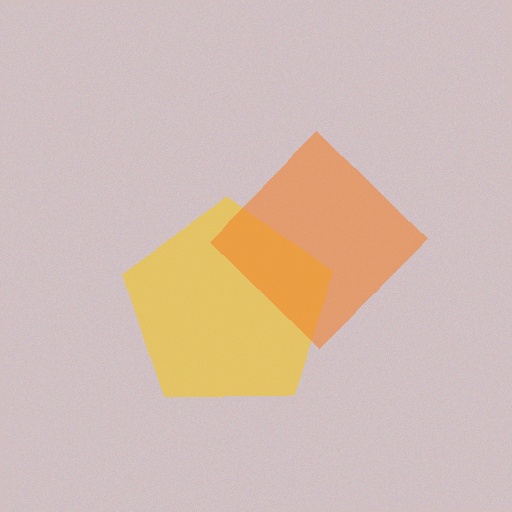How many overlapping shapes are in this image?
There are 2 overlapping shapes in the image.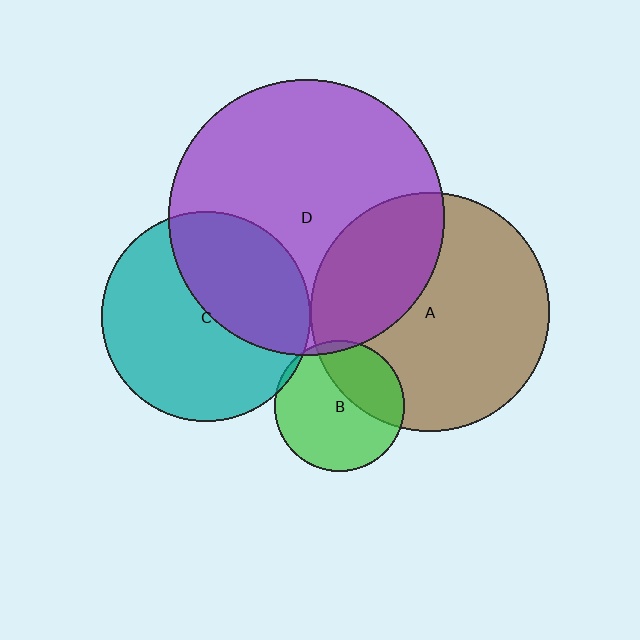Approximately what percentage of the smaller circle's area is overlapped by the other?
Approximately 35%.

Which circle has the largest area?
Circle D (purple).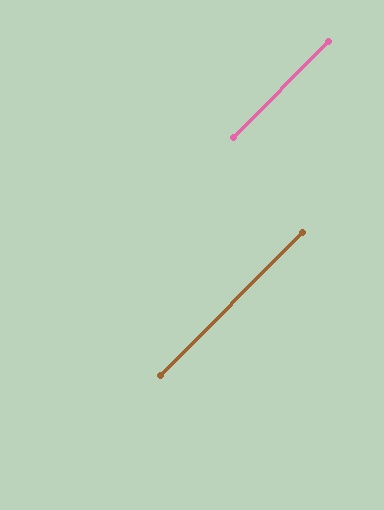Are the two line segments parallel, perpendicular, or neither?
Parallel — their directions differ by only 0.2°.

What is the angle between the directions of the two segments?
Approximately 0 degrees.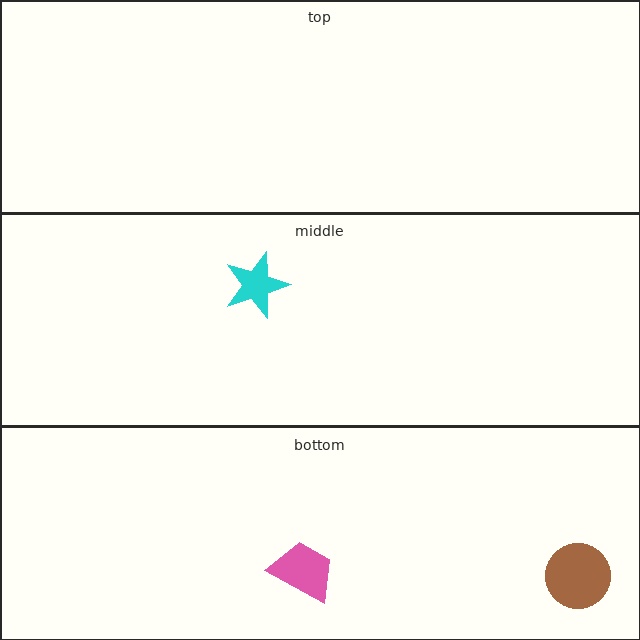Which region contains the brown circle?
The bottom region.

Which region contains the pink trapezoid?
The bottom region.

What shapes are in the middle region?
The cyan star.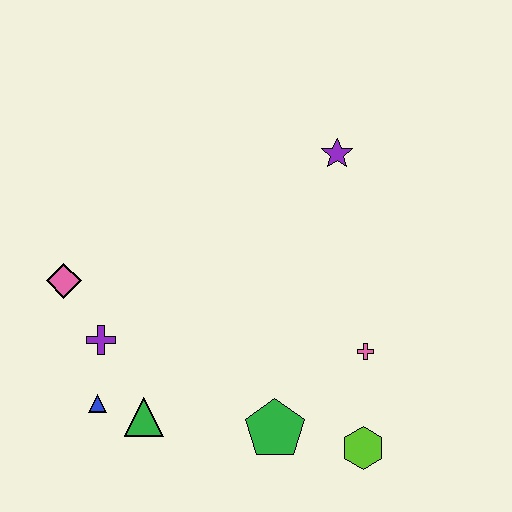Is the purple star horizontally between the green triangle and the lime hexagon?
Yes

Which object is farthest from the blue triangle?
The purple star is farthest from the blue triangle.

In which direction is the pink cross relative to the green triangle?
The pink cross is to the right of the green triangle.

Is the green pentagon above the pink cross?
No